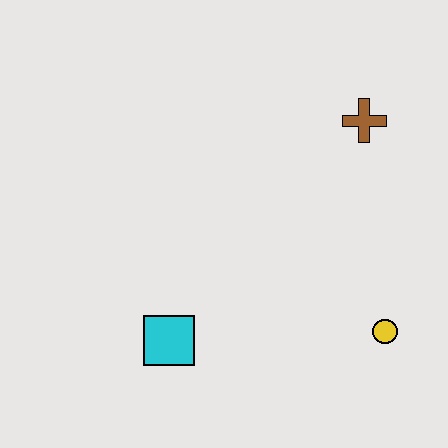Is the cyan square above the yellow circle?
No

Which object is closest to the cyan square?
The yellow circle is closest to the cyan square.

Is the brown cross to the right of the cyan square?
Yes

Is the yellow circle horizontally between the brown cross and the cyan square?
No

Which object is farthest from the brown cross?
The cyan square is farthest from the brown cross.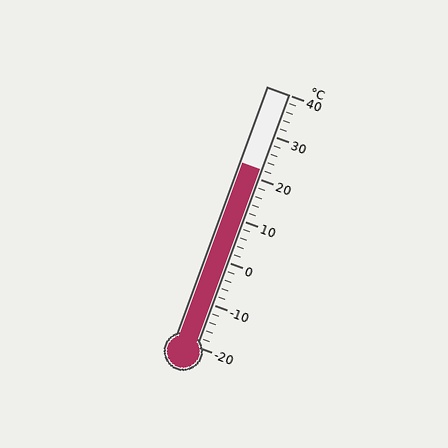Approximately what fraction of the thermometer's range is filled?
The thermometer is filled to approximately 70% of its range.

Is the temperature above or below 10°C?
The temperature is above 10°C.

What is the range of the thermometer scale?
The thermometer scale ranges from -20°C to 40°C.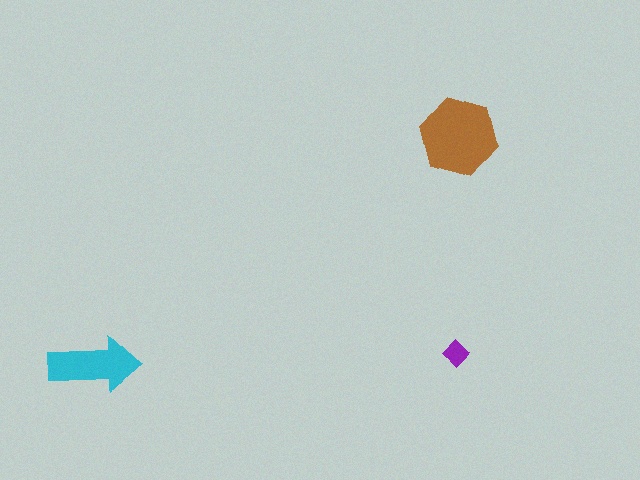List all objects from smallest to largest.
The purple diamond, the cyan arrow, the brown hexagon.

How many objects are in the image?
There are 3 objects in the image.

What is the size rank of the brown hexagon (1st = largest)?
1st.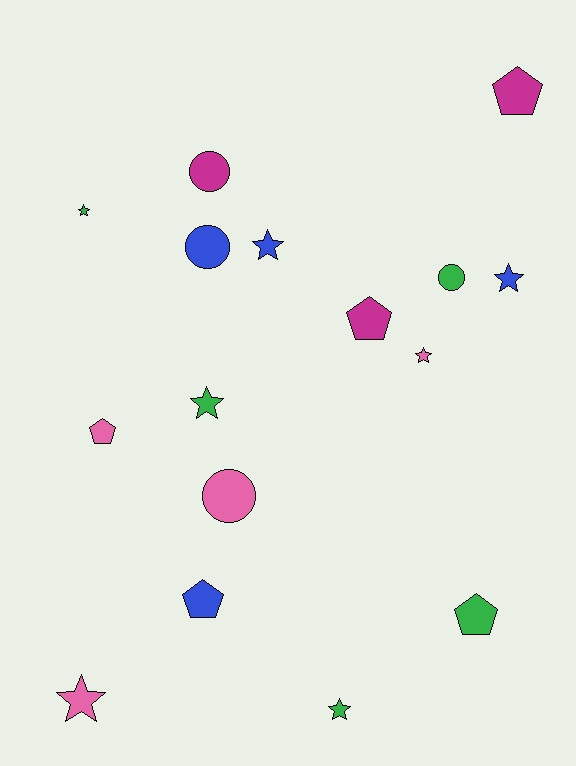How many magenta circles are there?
There is 1 magenta circle.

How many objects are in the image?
There are 16 objects.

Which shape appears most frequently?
Star, with 7 objects.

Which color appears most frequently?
Green, with 5 objects.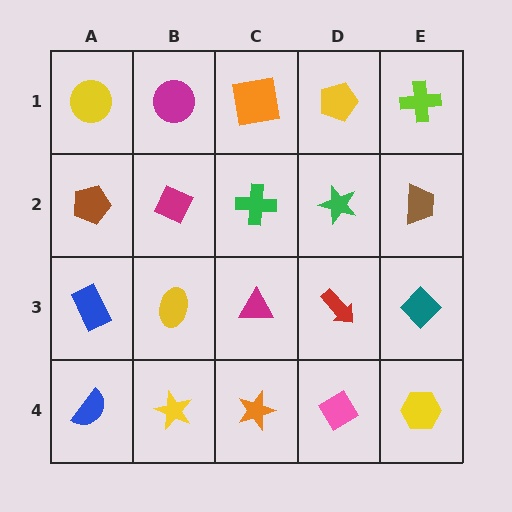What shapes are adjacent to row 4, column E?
A teal diamond (row 3, column E), a pink diamond (row 4, column D).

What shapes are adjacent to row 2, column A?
A yellow circle (row 1, column A), a blue rectangle (row 3, column A), a magenta diamond (row 2, column B).